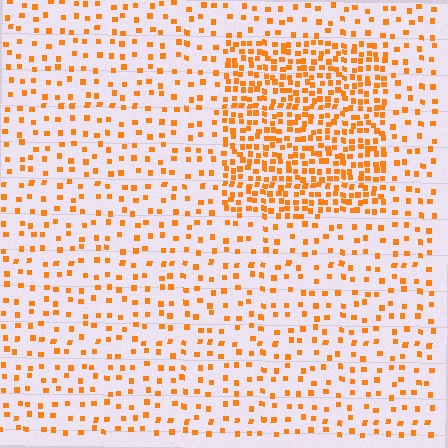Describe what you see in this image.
The image contains small orange elements arranged at two different densities. A rectangle-shaped region is visible where the elements are more densely packed than the surrounding area.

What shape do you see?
I see a rectangle.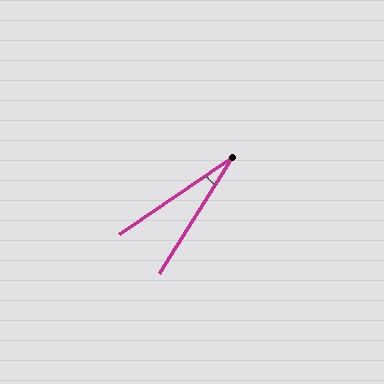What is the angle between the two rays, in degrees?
Approximately 23 degrees.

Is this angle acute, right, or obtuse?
It is acute.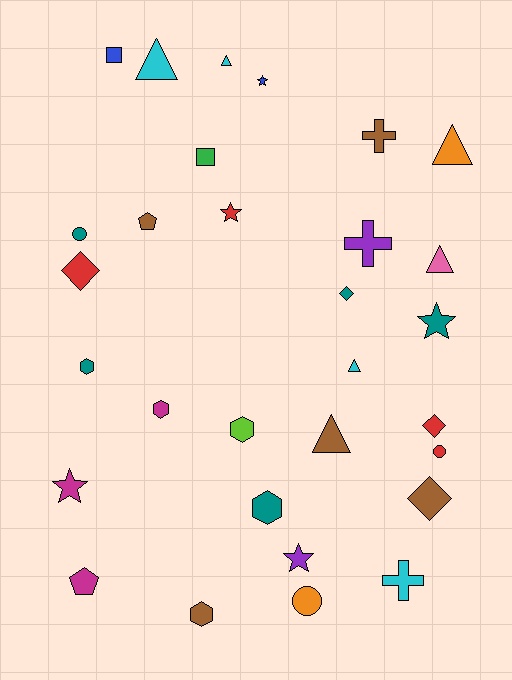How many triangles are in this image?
There are 6 triangles.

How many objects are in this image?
There are 30 objects.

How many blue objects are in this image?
There are 2 blue objects.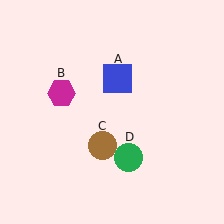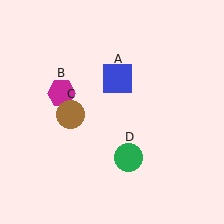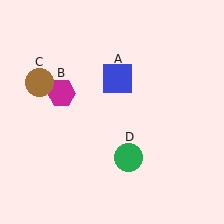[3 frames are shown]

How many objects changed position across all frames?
1 object changed position: brown circle (object C).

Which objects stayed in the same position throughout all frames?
Blue square (object A) and magenta hexagon (object B) and green circle (object D) remained stationary.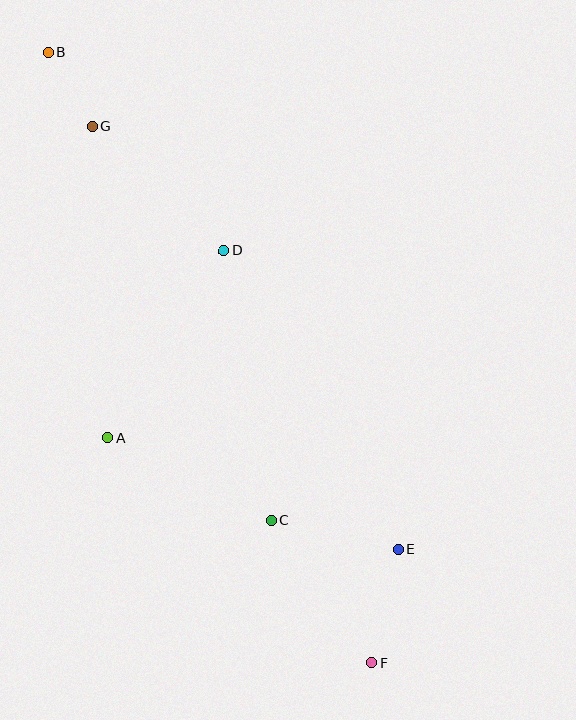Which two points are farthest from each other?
Points B and F are farthest from each other.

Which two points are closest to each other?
Points B and G are closest to each other.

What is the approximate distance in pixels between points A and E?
The distance between A and E is approximately 312 pixels.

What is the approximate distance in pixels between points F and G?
The distance between F and G is approximately 605 pixels.